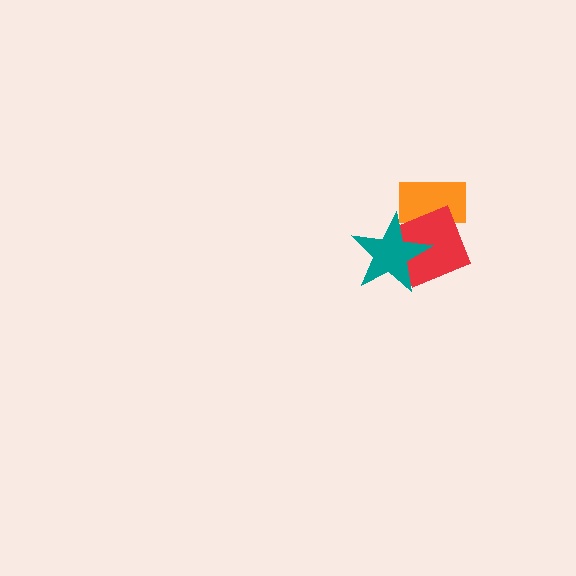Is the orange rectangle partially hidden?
Yes, it is partially covered by another shape.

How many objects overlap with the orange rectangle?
2 objects overlap with the orange rectangle.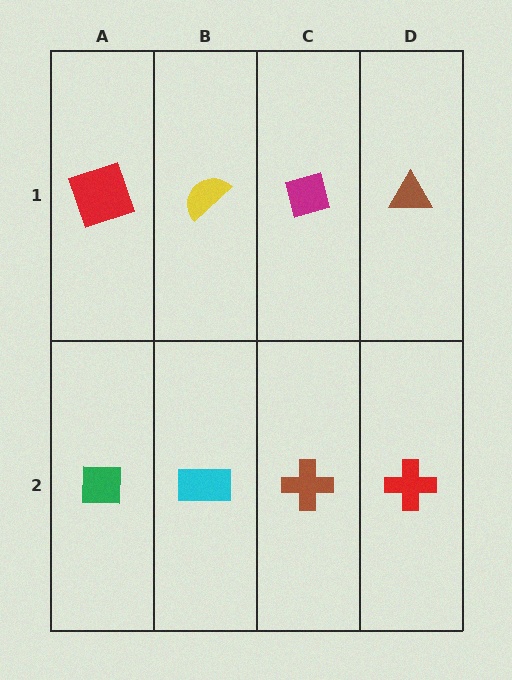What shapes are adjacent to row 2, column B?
A yellow semicircle (row 1, column B), a green square (row 2, column A), a brown cross (row 2, column C).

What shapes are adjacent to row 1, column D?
A red cross (row 2, column D), a magenta diamond (row 1, column C).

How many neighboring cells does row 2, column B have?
3.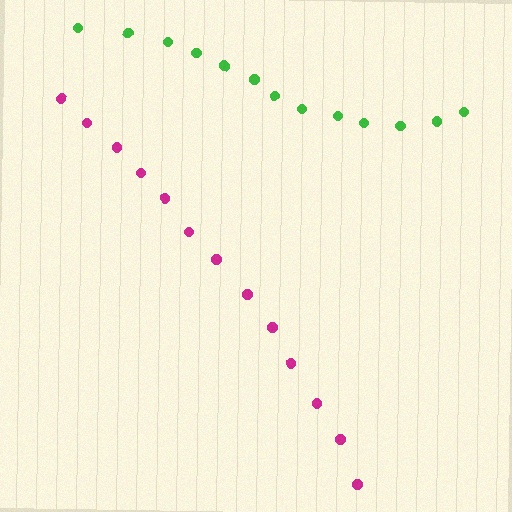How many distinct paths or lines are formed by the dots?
There are 2 distinct paths.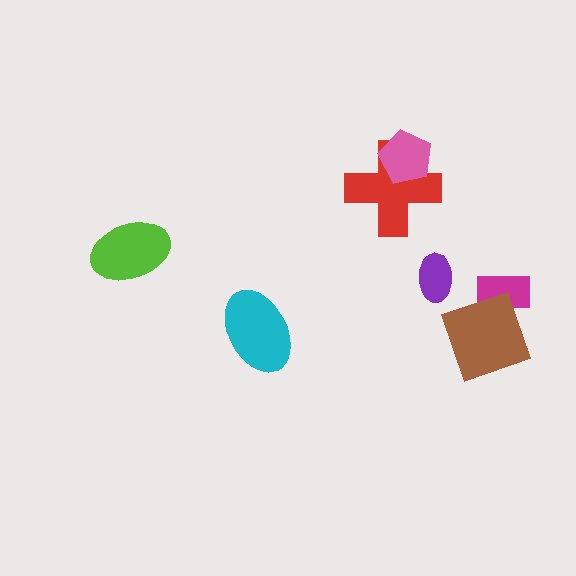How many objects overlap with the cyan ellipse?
0 objects overlap with the cyan ellipse.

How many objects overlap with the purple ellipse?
0 objects overlap with the purple ellipse.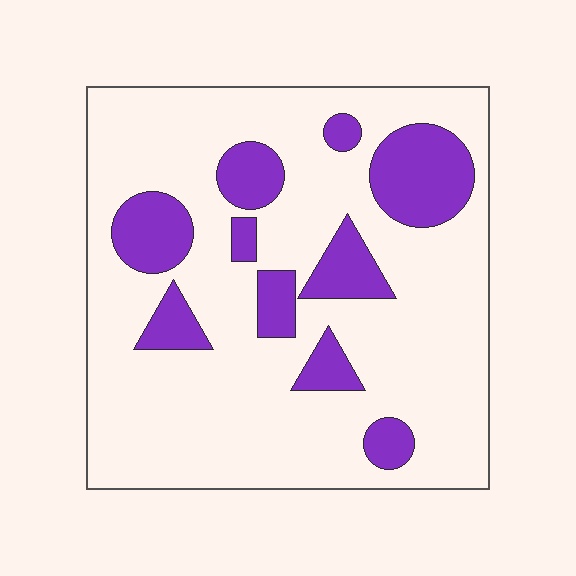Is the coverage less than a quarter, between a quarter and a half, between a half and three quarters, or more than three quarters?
Less than a quarter.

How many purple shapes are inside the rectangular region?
10.